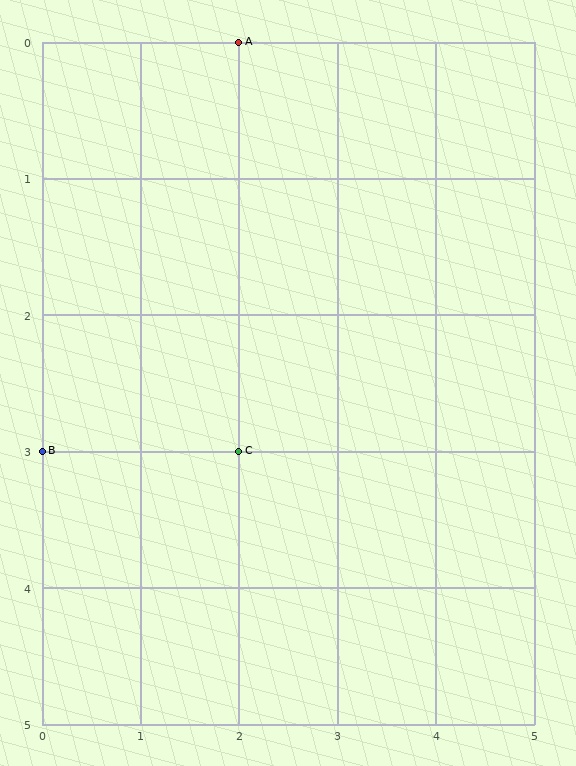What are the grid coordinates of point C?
Point C is at grid coordinates (2, 3).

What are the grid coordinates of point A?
Point A is at grid coordinates (2, 0).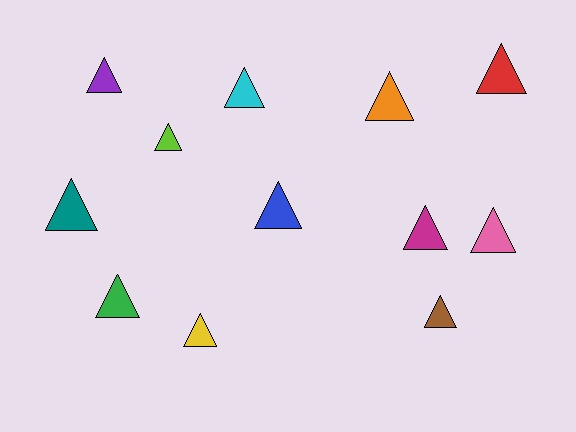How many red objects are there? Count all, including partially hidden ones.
There is 1 red object.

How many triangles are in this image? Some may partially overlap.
There are 12 triangles.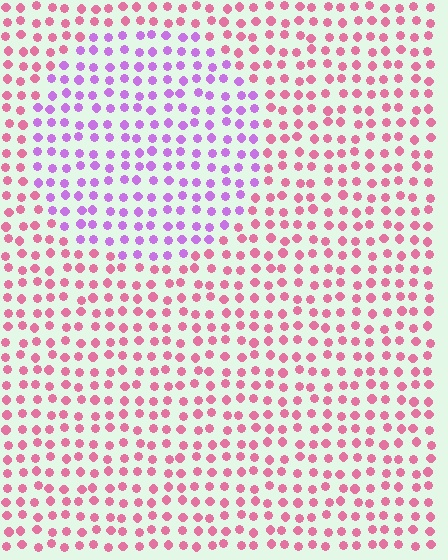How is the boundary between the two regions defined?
The boundary is defined purely by a slight shift in hue (about 50 degrees). Spacing, size, and orientation are identical on both sides.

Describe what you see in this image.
The image is filled with small pink elements in a uniform arrangement. A circle-shaped region is visible where the elements are tinted to a slightly different hue, forming a subtle color boundary.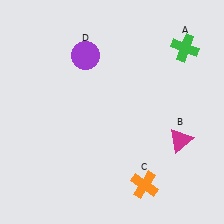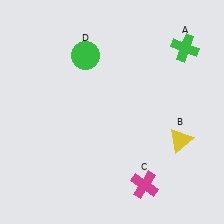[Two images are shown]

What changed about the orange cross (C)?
In Image 1, C is orange. In Image 2, it changed to magenta.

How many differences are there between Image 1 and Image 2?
There are 3 differences between the two images.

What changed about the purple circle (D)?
In Image 1, D is purple. In Image 2, it changed to green.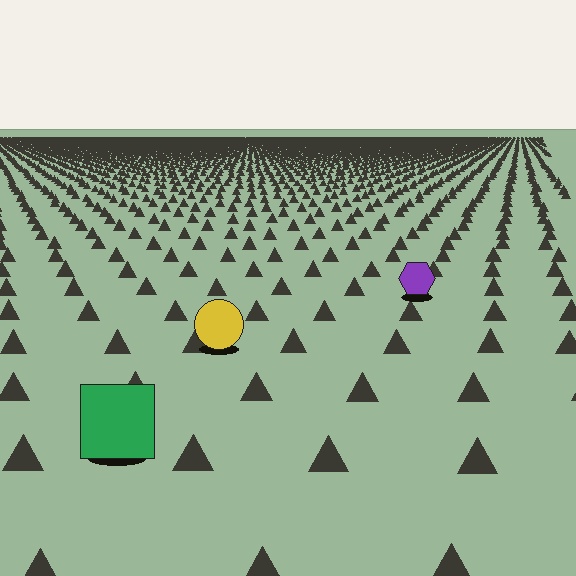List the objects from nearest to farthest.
From nearest to farthest: the green square, the yellow circle, the purple hexagon.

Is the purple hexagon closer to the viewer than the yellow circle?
No. The yellow circle is closer — you can tell from the texture gradient: the ground texture is coarser near it.